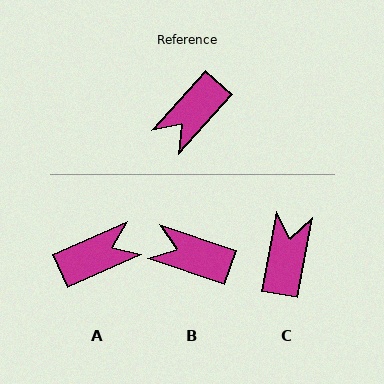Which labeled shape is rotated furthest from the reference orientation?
A, about 156 degrees away.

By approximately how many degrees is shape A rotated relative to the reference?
Approximately 156 degrees counter-clockwise.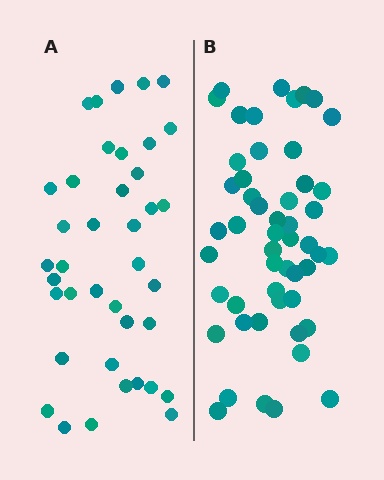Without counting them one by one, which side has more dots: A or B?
Region B (the right region) has more dots.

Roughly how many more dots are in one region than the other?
Region B has roughly 12 or so more dots than region A.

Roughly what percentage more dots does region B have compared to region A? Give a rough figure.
About 30% more.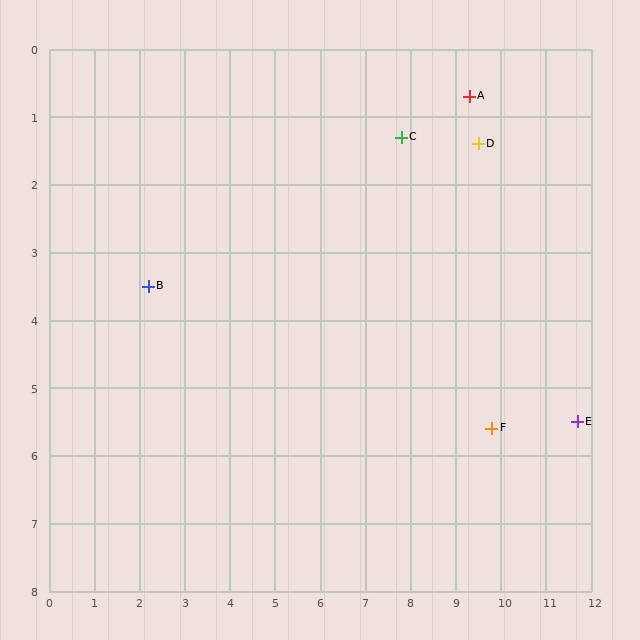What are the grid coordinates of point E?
Point E is at approximately (11.7, 5.5).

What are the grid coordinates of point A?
Point A is at approximately (9.3, 0.7).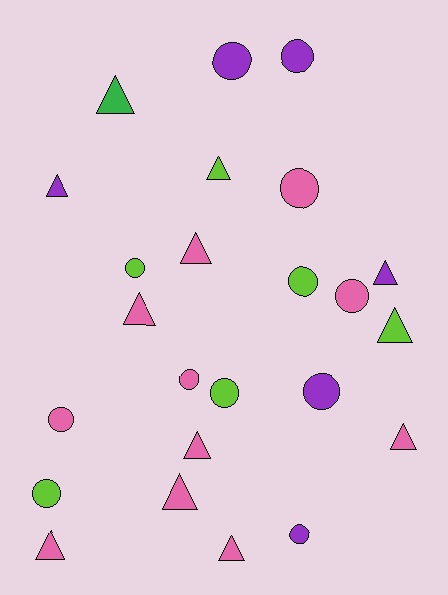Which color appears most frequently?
Pink, with 11 objects.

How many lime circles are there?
There are 4 lime circles.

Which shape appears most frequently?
Triangle, with 12 objects.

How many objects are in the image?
There are 24 objects.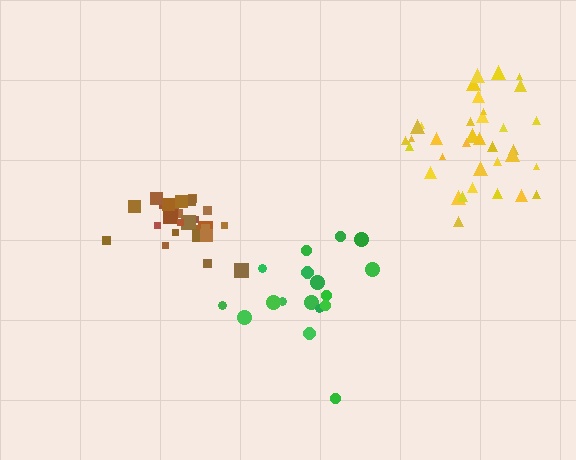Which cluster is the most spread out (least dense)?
Green.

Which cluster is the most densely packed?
Brown.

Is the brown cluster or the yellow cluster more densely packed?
Brown.